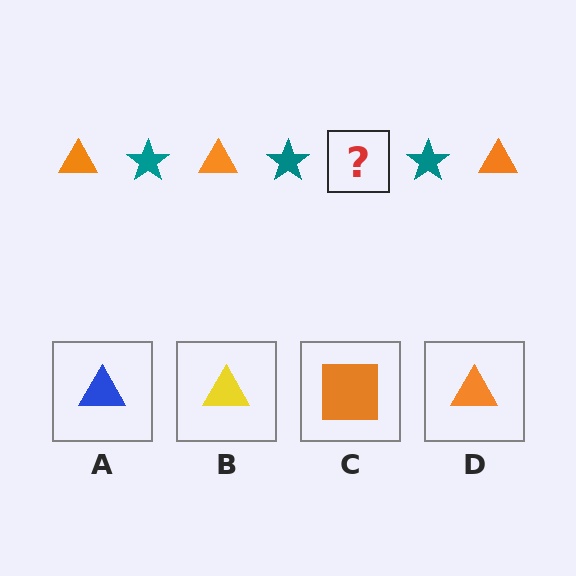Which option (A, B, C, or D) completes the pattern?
D.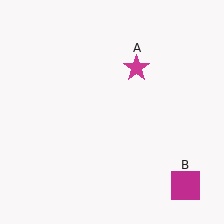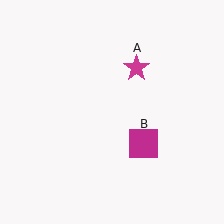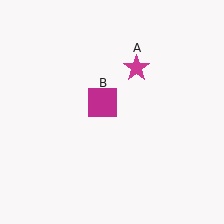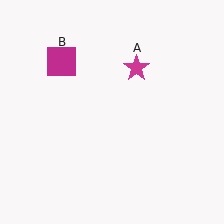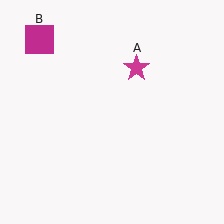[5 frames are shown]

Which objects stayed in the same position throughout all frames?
Magenta star (object A) remained stationary.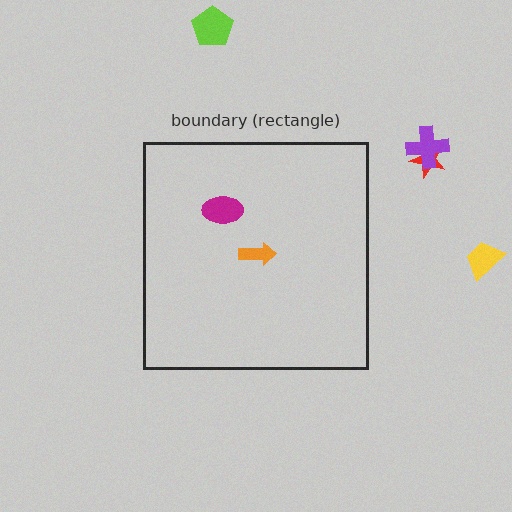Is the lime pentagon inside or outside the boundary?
Outside.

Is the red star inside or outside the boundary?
Outside.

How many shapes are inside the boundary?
2 inside, 4 outside.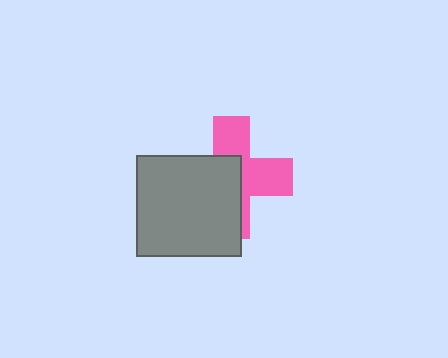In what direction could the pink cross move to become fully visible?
The pink cross could move toward the upper-right. That would shift it out from behind the gray rectangle entirely.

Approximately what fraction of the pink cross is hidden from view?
Roughly 52% of the pink cross is hidden behind the gray rectangle.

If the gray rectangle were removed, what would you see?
You would see the complete pink cross.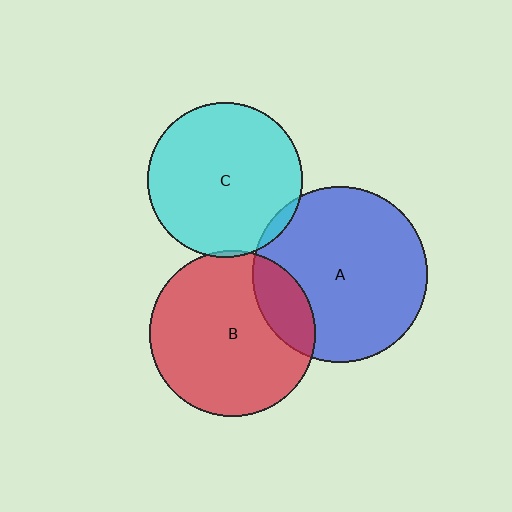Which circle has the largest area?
Circle A (blue).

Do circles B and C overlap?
Yes.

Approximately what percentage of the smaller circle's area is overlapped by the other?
Approximately 5%.